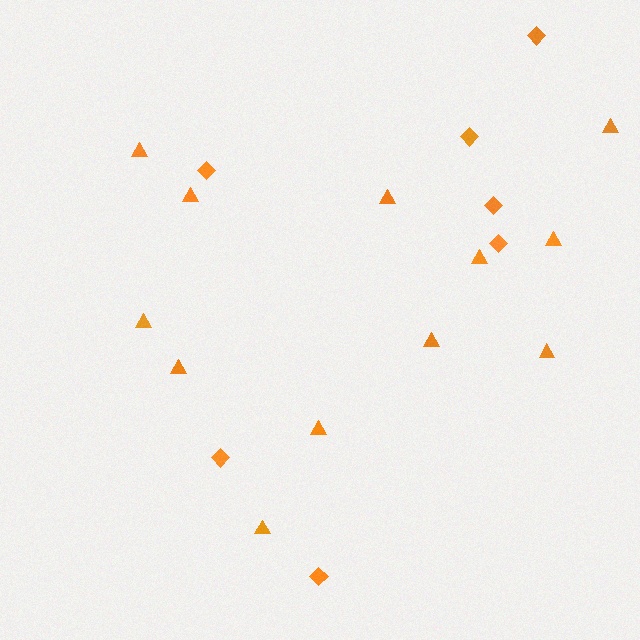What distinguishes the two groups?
There are 2 groups: one group of triangles (12) and one group of diamonds (7).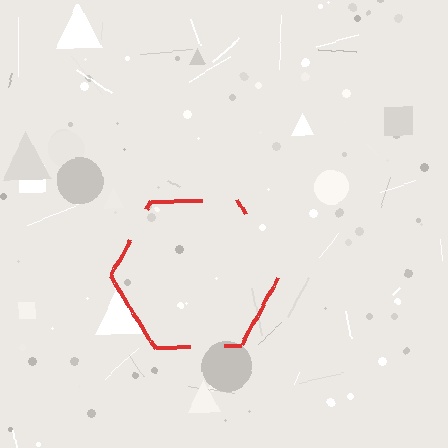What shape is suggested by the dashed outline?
The dashed outline suggests a hexagon.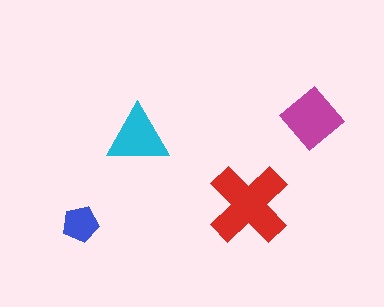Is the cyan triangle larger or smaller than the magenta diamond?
Smaller.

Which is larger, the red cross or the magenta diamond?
The red cross.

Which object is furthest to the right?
The magenta diamond is rightmost.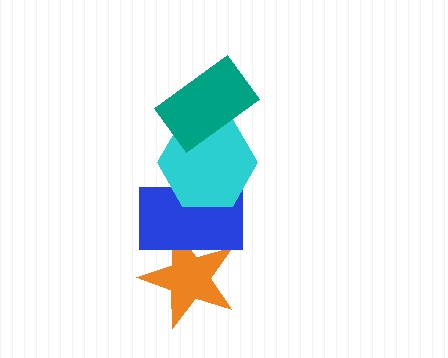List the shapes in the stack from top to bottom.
From top to bottom: the teal rectangle, the cyan hexagon, the blue rectangle, the orange star.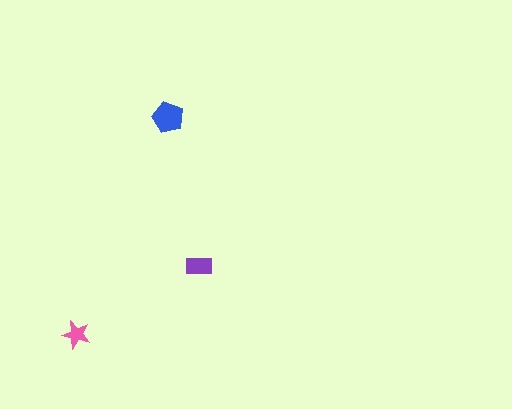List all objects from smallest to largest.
The pink star, the purple rectangle, the blue pentagon.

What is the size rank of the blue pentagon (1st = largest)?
1st.